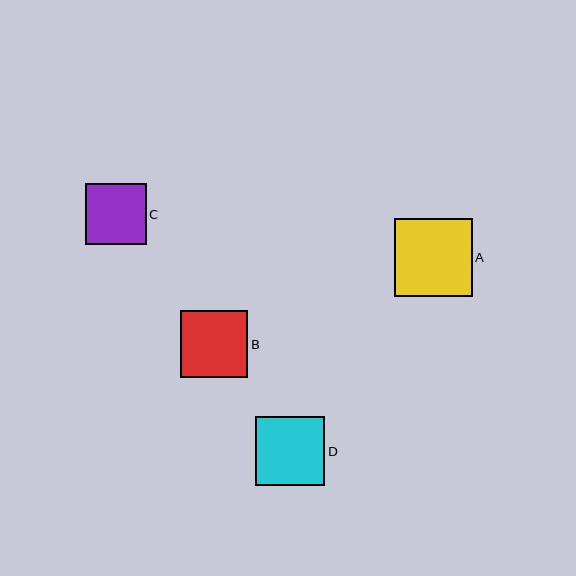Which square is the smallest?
Square C is the smallest with a size of approximately 61 pixels.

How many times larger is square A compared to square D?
Square A is approximately 1.1 times the size of square D.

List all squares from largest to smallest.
From largest to smallest: A, D, B, C.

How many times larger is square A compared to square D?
Square A is approximately 1.1 times the size of square D.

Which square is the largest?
Square A is the largest with a size of approximately 78 pixels.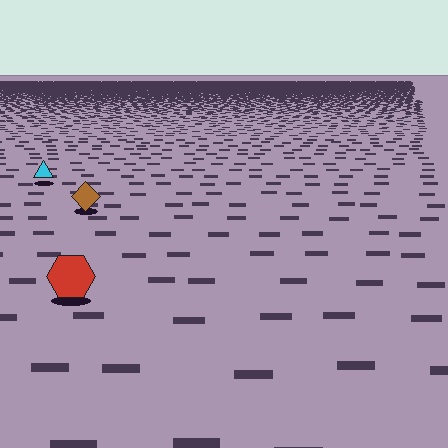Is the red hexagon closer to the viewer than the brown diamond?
Yes. The red hexagon is closer — you can tell from the texture gradient: the ground texture is coarser near it.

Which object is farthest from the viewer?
The cyan triangle is farthest from the viewer. It appears smaller and the ground texture around it is denser.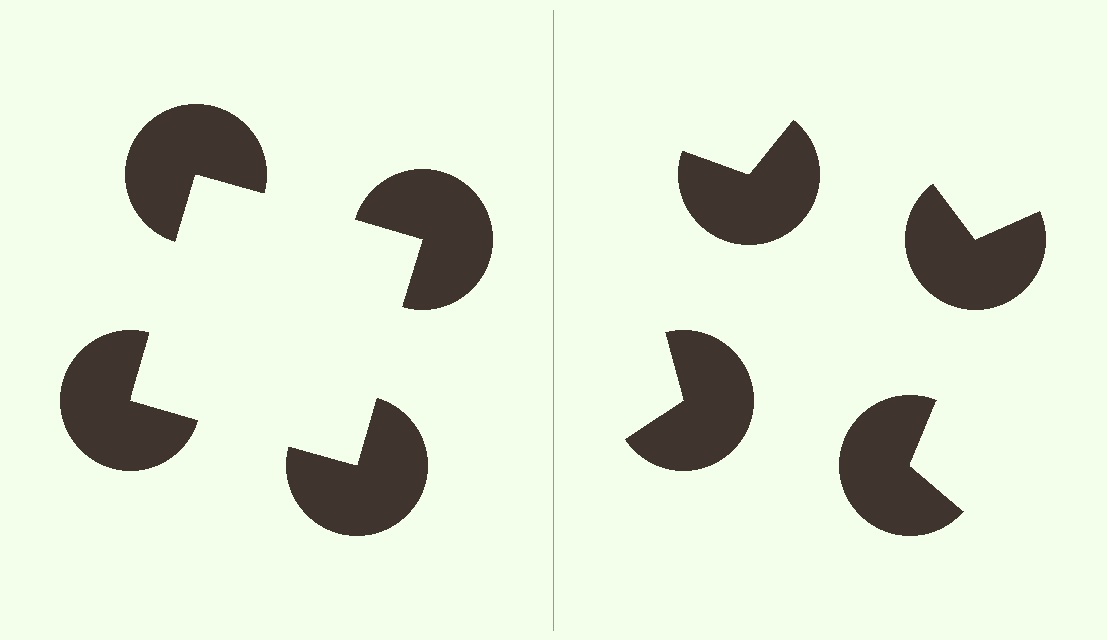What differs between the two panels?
The pac-man discs are positioned identically on both sides; only the wedge orientations differ. On the left they align to a square; on the right they are misaligned.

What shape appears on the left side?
An illusory square.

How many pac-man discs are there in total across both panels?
8 — 4 on each side.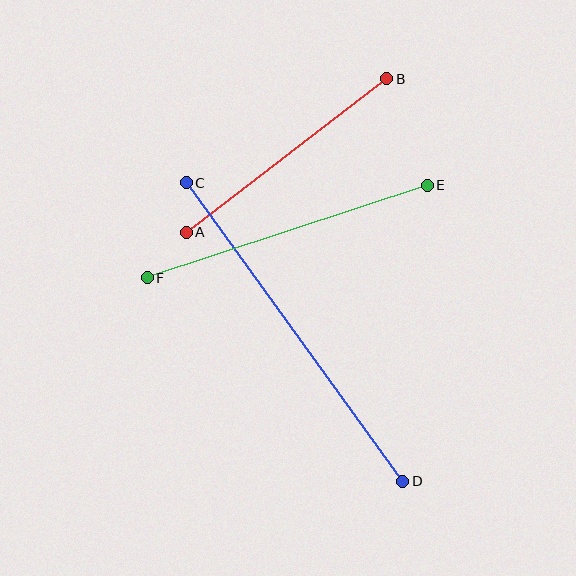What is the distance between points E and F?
The distance is approximately 295 pixels.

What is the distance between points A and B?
The distance is approximately 252 pixels.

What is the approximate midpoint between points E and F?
The midpoint is at approximately (287, 231) pixels.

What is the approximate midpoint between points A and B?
The midpoint is at approximately (286, 155) pixels.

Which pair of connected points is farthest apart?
Points C and D are farthest apart.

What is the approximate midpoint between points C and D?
The midpoint is at approximately (294, 332) pixels.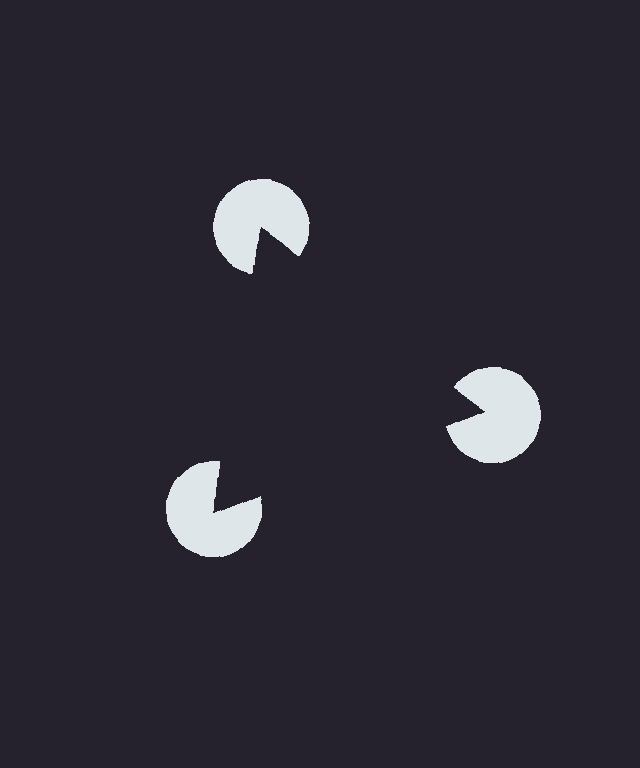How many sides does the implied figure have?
3 sides.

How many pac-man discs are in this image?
There are 3 — one at each vertex of the illusory triangle.